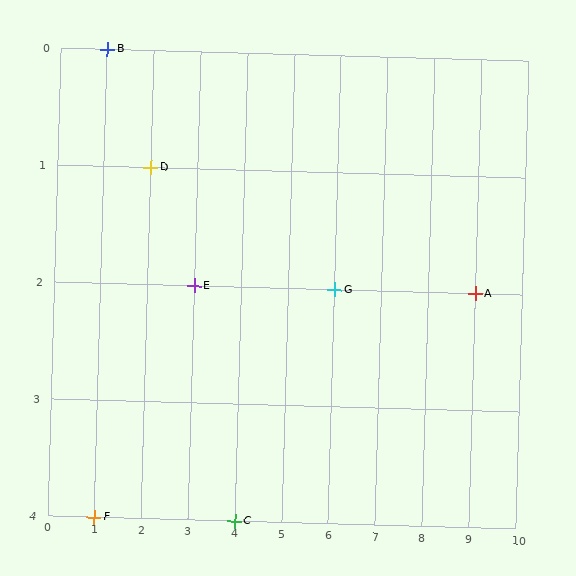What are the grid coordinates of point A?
Point A is at grid coordinates (9, 2).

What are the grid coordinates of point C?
Point C is at grid coordinates (4, 4).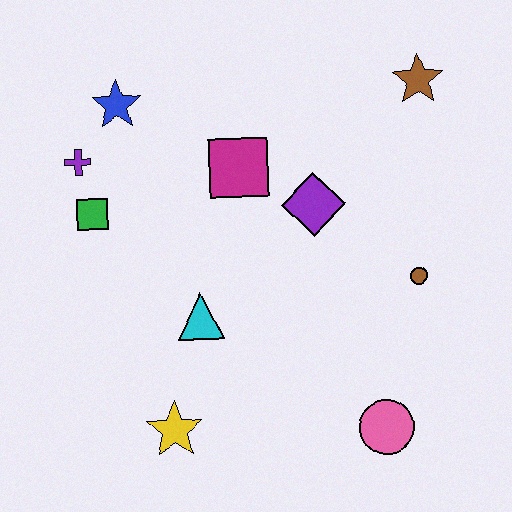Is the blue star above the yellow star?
Yes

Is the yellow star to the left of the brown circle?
Yes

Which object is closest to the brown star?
The purple diamond is closest to the brown star.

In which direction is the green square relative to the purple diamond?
The green square is to the left of the purple diamond.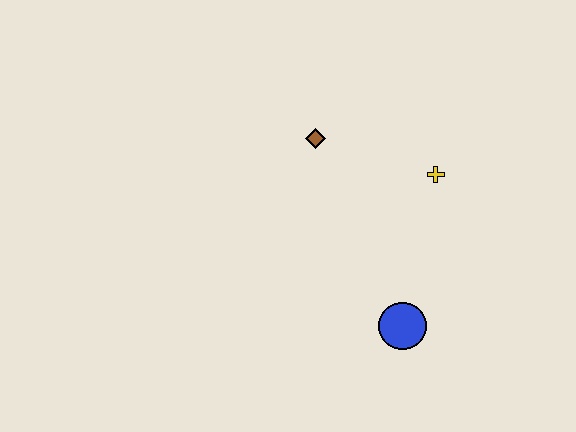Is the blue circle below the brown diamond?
Yes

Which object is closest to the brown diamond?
The yellow cross is closest to the brown diamond.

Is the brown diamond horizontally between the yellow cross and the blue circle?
No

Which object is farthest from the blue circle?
The brown diamond is farthest from the blue circle.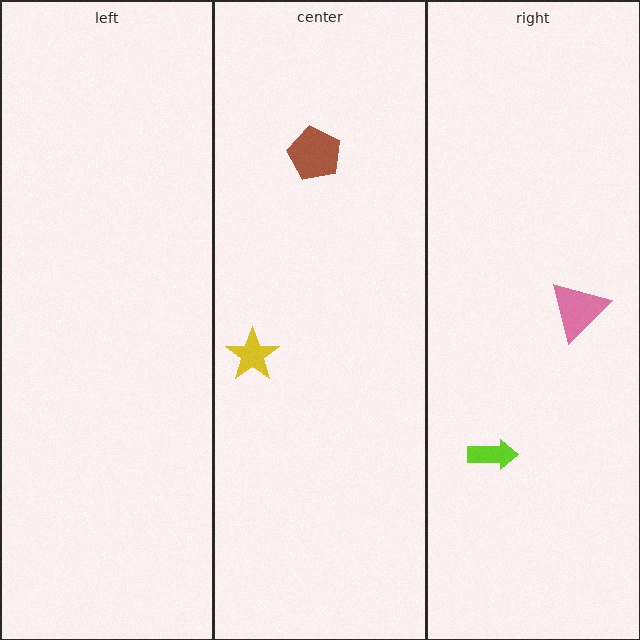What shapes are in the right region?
The pink triangle, the lime arrow.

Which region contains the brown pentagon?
The center region.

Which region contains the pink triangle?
The right region.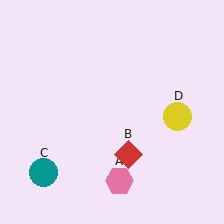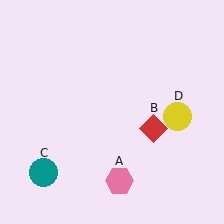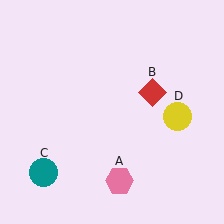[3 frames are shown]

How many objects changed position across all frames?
1 object changed position: red diamond (object B).